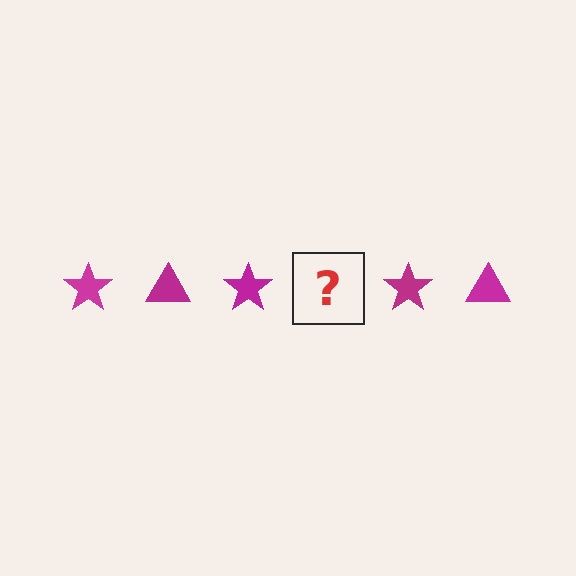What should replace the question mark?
The question mark should be replaced with a magenta triangle.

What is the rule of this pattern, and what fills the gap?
The rule is that the pattern cycles through star, triangle shapes in magenta. The gap should be filled with a magenta triangle.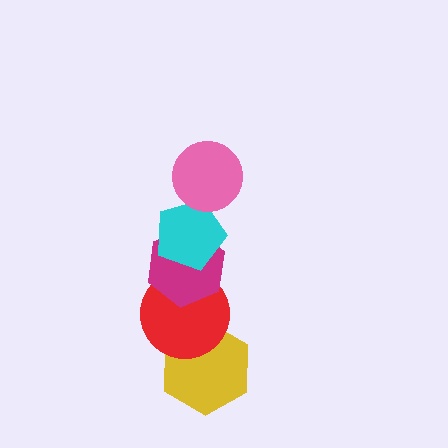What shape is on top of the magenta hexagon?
The cyan pentagon is on top of the magenta hexagon.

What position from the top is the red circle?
The red circle is 4th from the top.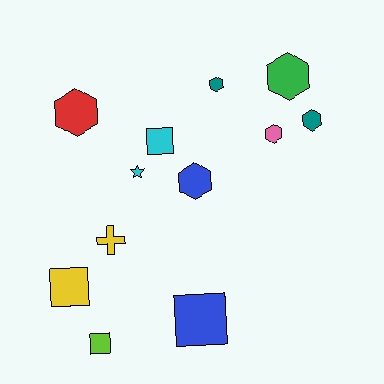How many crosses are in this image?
There is 1 cross.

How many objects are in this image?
There are 12 objects.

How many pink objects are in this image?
There is 1 pink object.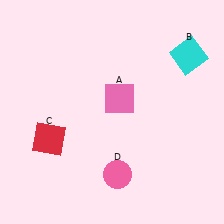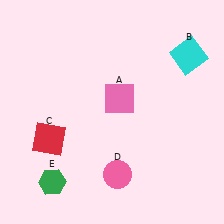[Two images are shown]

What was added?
A green hexagon (E) was added in Image 2.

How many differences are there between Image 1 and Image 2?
There is 1 difference between the two images.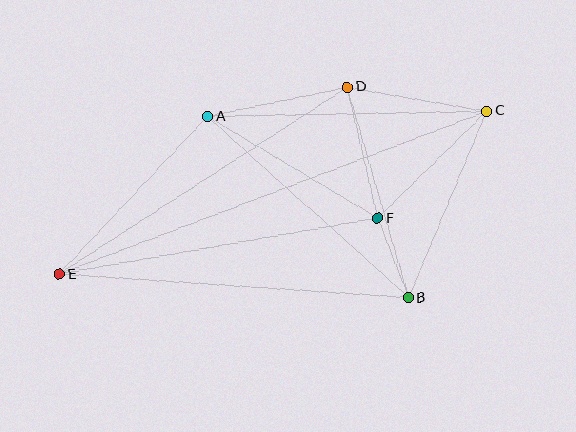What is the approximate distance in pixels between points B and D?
The distance between B and D is approximately 219 pixels.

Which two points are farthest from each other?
Points C and E are farthest from each other.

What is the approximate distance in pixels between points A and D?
The distance between A and D is approximately 143 pixels.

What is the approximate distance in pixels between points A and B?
The distance between A and B is approximately 271 pixels.